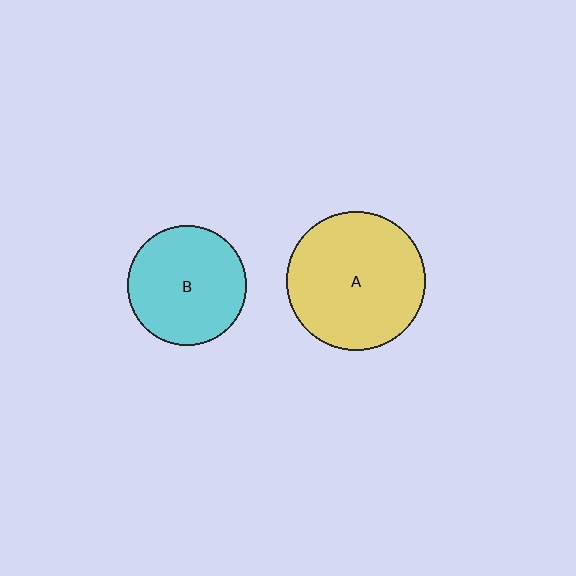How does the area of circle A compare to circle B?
Approximately 1.4 times.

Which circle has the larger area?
Circle A (yellow).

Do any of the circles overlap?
No, none of the circles overlap.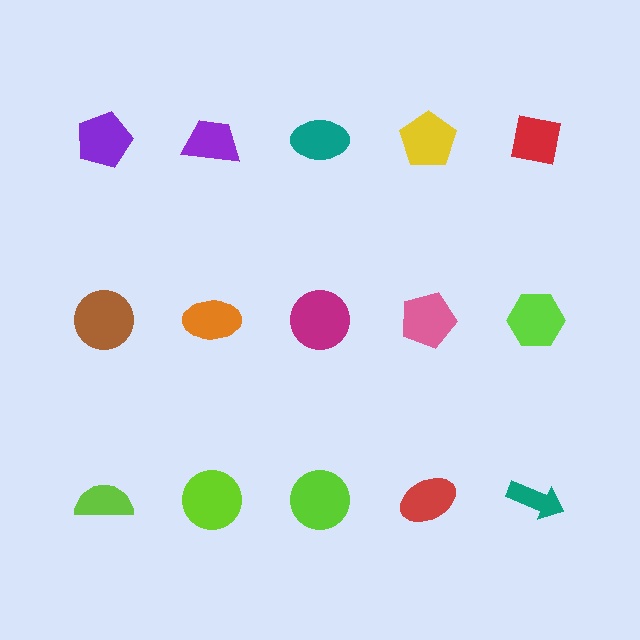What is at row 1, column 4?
A yellow pentagon.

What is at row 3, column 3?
A lime circle.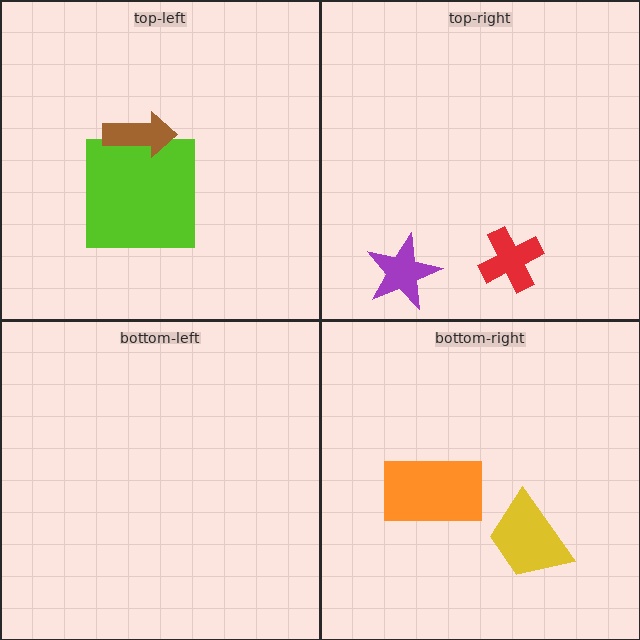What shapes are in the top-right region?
The red cross, the purple star.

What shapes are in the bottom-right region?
The yellow trapezoid, the orange rectangle.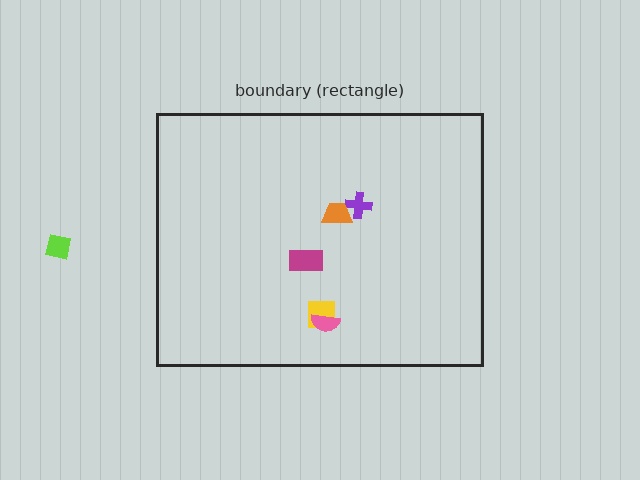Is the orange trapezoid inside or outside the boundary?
Inside.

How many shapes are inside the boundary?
5 inside, 1 outside.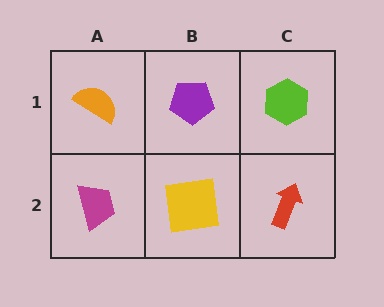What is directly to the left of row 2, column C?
A yellow square.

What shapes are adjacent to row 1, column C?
A red arrow (row 2, column C), a purple pentagon (row 1, column B).